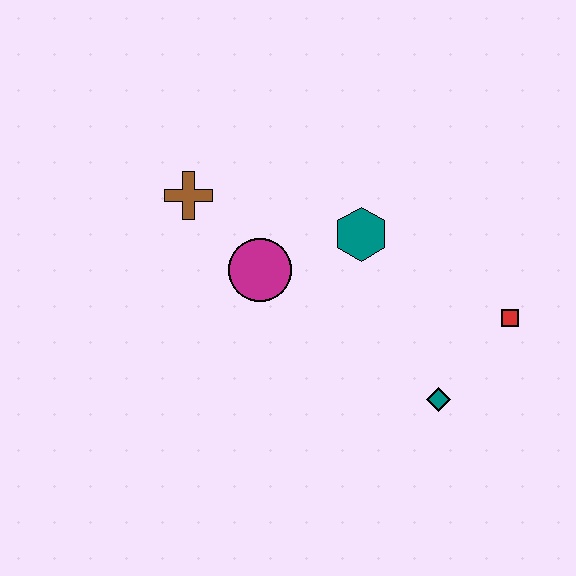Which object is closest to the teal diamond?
The red square is closest to the teal diamond.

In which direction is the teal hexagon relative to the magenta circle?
The teal hexagon is to the right of the magenta circle.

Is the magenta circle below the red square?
No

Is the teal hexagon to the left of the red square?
Yes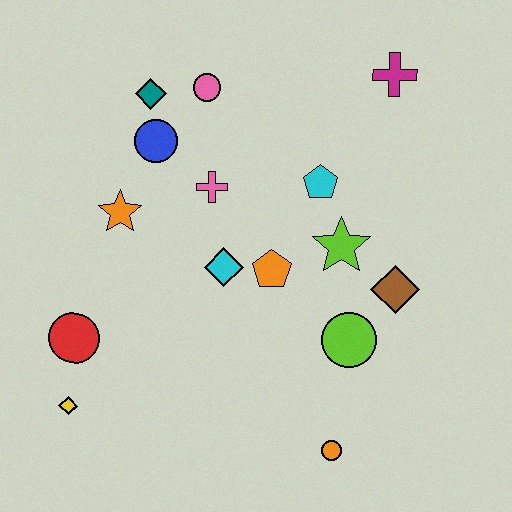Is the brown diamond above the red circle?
Yes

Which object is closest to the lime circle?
The brown diamond is closest to the lime circle.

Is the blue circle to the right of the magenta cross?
No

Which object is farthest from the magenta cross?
The yellow diamond is farthest from the magenta cross.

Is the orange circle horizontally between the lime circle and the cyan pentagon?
Yes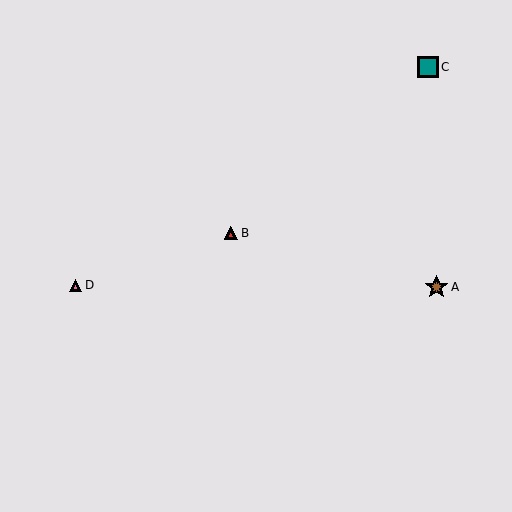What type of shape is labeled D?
Shape D is a pink triangle.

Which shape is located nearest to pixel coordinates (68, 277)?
The pink triangle (labeled D) at (75, 285) is nearest to that location.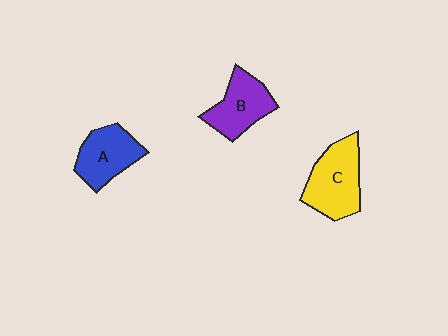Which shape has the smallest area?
Shape B (purple).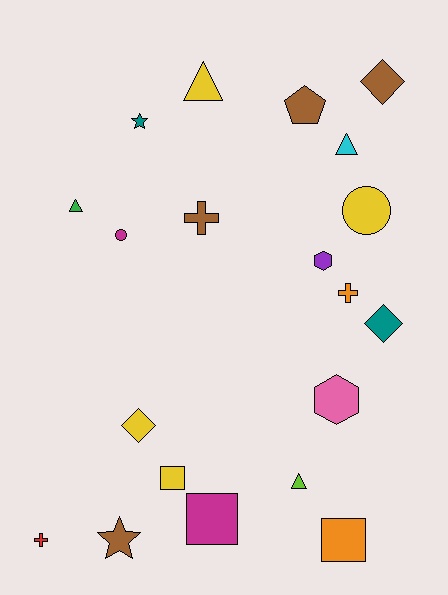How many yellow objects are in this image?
There are 4 yellow objects.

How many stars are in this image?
There are 2 stars.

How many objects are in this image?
There are 20 objects.